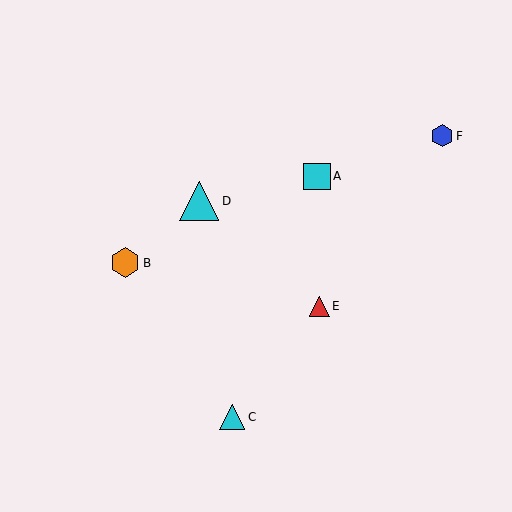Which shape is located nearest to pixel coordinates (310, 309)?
The red triangle (labeled E) at (319, 306) is nearest to that location.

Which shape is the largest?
The cyan triangle (labeled D) is the largest.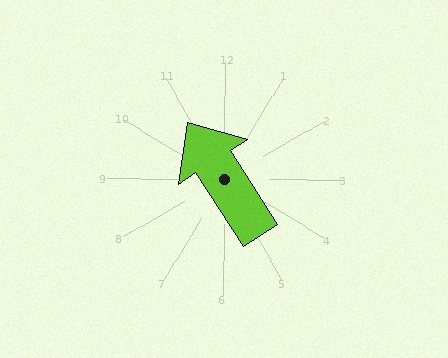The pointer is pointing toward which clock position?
Roughly 11 o'clock.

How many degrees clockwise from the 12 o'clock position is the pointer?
Approximately 327 degrees.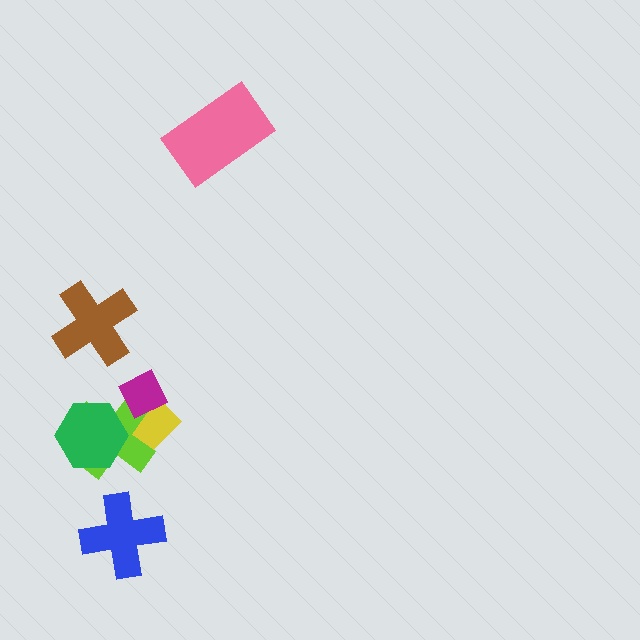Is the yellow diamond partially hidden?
Yes, it is partially covered by another shape.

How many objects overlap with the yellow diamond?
3 objects overlap with the yellow diamond.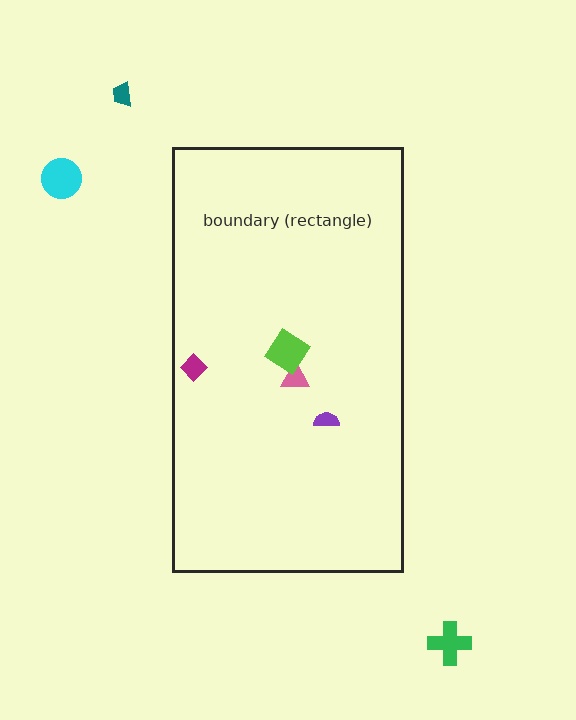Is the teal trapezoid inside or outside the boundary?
Outside.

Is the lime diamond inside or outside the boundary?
Inside.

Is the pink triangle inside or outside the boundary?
Inside.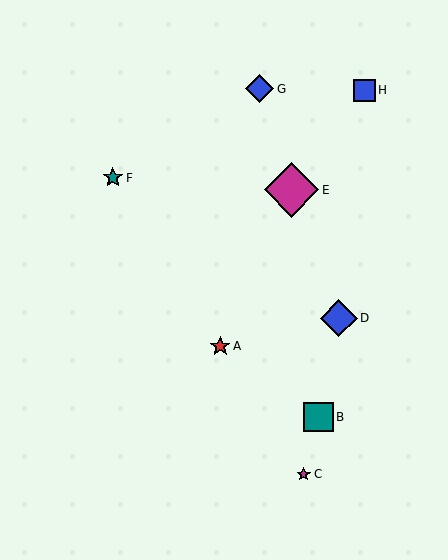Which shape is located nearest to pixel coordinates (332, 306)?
The blue diamond (labeled D) at (339, 318) is nearest to that location.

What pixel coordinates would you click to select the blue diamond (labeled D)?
Click at (339, 318) to select the blue diamond D.